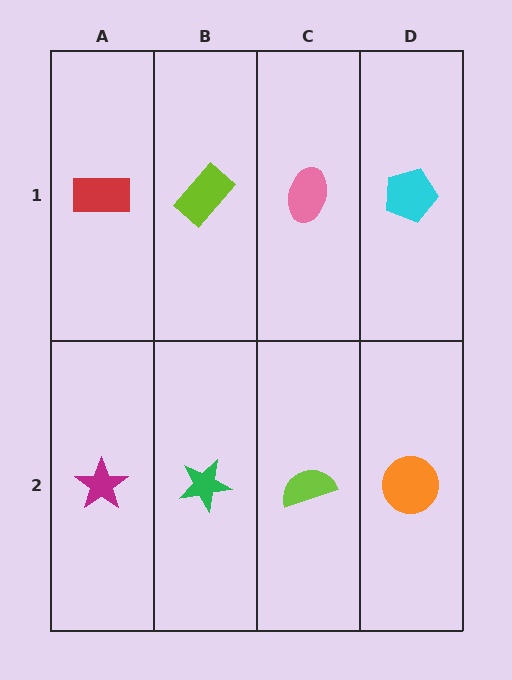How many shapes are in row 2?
4 shapes.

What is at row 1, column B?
A lime rectangle.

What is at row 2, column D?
An orange circle.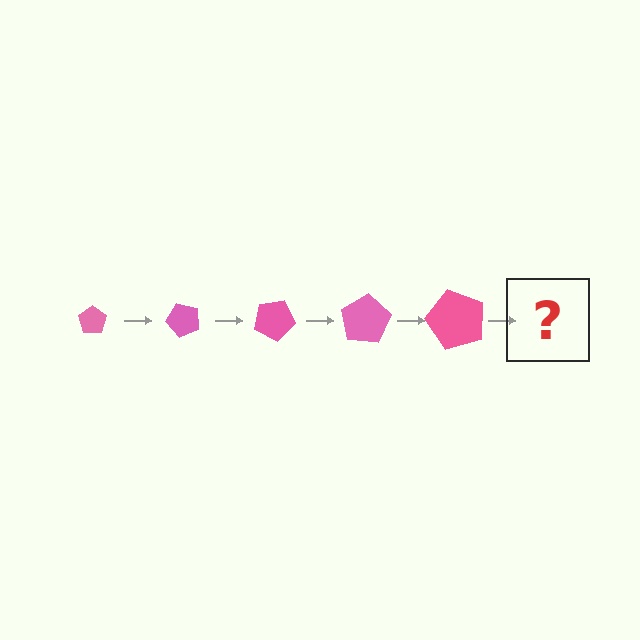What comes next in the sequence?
The next element should be a pentagon, larger than the previous one and rotated 250 degrees from the start.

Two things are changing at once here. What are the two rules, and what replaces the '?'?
The two rules are that the pentagon grows larger each step and it rotates 50 degrees each step. The '?' should be a pentagon, larger than the previous one and rotated 250 degrees from the start.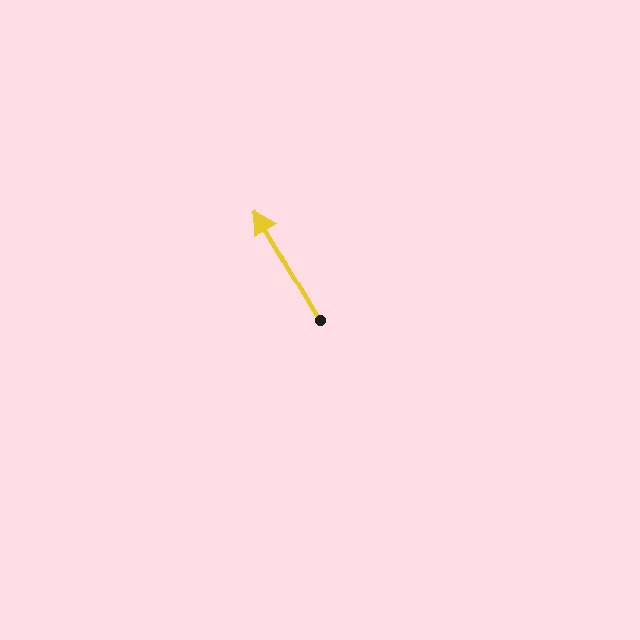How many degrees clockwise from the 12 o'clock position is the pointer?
Approximately 329 degrees.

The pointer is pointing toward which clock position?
Roughly 11 o'clock.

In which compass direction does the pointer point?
Northwest.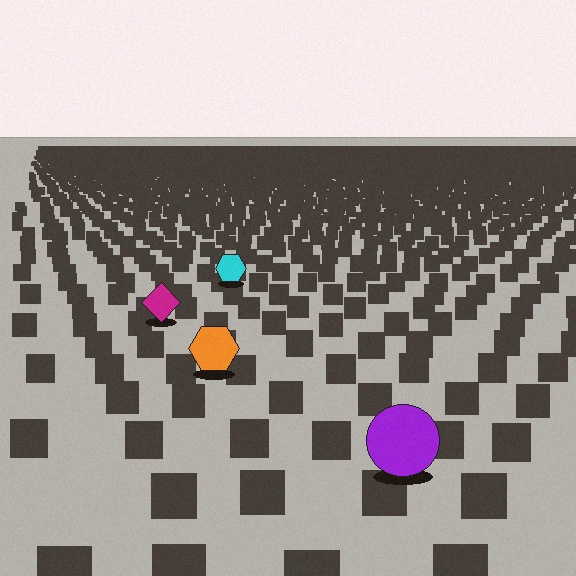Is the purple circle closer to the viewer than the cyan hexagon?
Yes. The purple circle is closer — you can tell from the texture gradient: the ground texture is coarser near it.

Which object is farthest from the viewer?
The cyan hexagon is farthest from the viewer. It appears smaller and the ground texture around it is denser.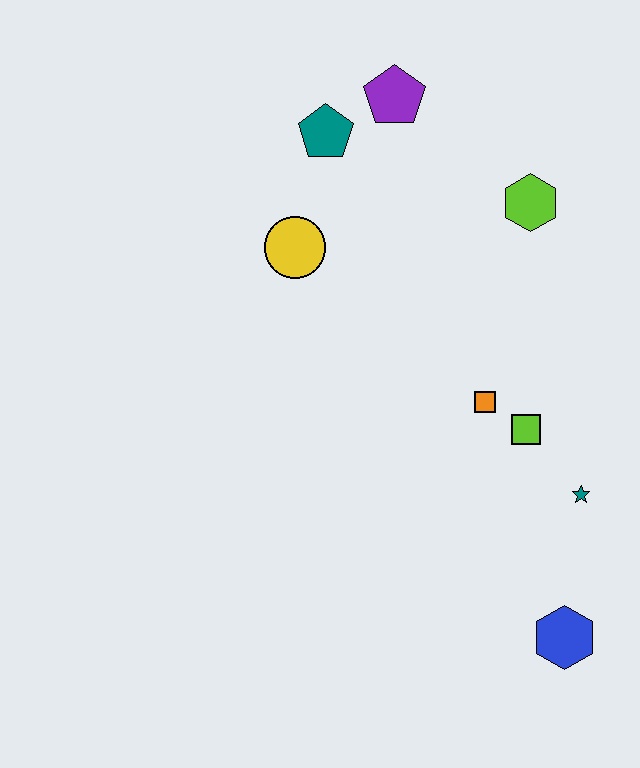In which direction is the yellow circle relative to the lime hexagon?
The yellow circle is to the left of the lime hexagon.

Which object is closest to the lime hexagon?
The purple pentagon is closest to the lime hexagon.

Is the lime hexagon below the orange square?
No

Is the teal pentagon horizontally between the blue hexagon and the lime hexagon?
No